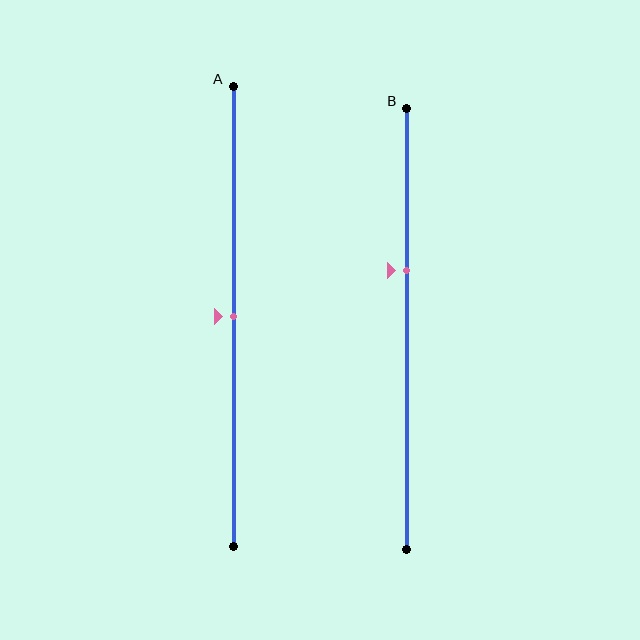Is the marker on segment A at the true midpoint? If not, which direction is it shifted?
Yes, the marker on segment A is at the true midpoint.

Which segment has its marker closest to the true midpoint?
Segment A has its marker closest to the true midpoint.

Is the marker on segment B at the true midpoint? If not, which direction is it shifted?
No, the marker on segment B is shifted upward by about 13% of the segment length.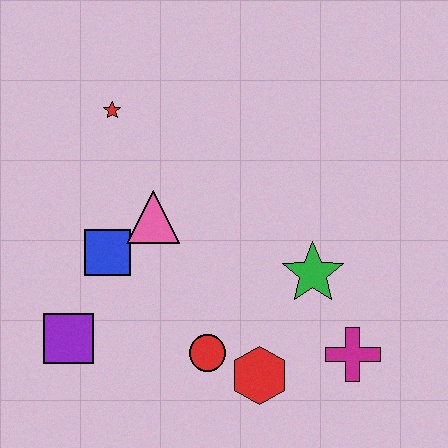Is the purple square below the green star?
Yes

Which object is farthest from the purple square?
The magenta cross is farthest from the purple square.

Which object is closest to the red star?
The pink triangle is closest to the red star.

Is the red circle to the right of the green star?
No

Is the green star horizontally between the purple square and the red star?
No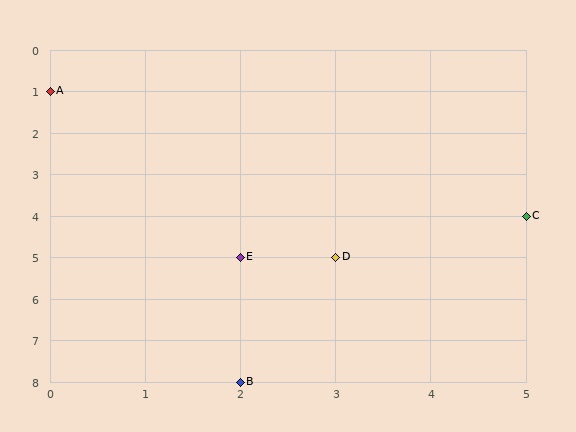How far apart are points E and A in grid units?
Points E and A are 2 columns and 4 rows apart (about 4.5 grid units diagonally).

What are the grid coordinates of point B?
Point B is at grid coordinates (2, 8).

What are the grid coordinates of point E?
Point E is at grid coordinates (2, 5).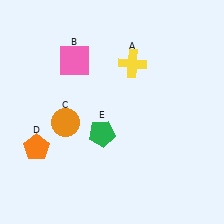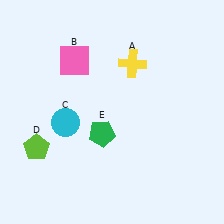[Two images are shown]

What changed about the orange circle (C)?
In Image 1, C is orange. In Image 2, it changed to cyan.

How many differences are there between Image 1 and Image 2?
There are 2 differences between the two images.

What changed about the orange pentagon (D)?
In Image 1, D is orange. In Image 2, it changed to lime.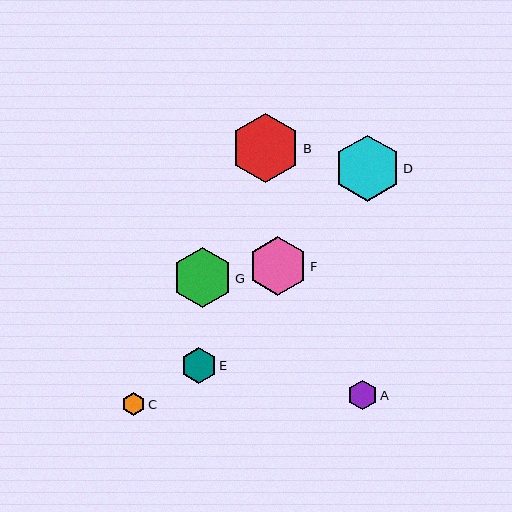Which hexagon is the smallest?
Hexagon C is the smallest with a size of approximately 23 pixels.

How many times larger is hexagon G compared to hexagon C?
Hexagon G is approximately 2.7 times the size of hexagon C.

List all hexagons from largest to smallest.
From largest to smallest: B, D, G, F, E, A, C.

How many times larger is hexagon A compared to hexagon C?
Hexagon A is approximately 1.3 times the size of hexagon C.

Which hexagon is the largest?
Hexagon B is the largest with a size of approximately 69 pixels.